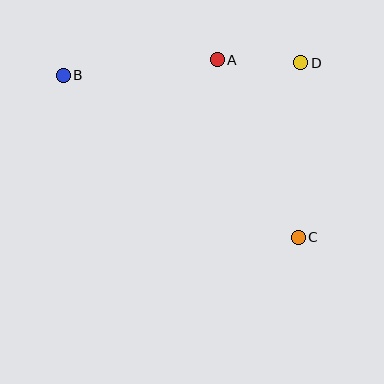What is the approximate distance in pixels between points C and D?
The distance between C and D is approximately 175 pixels.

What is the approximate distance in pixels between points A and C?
The distance between A and C is approximately 195 pixels.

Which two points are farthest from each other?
Points B and C are farthest from each other.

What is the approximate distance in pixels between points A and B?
The distance between A and B is approximately 155 pixels.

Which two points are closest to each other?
Points A and D are closest to each other.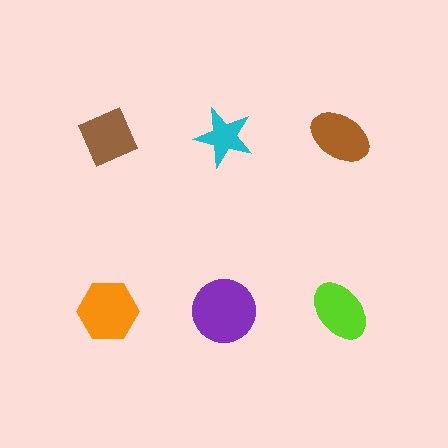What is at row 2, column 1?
An orange hexagon.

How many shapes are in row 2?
3 shapes.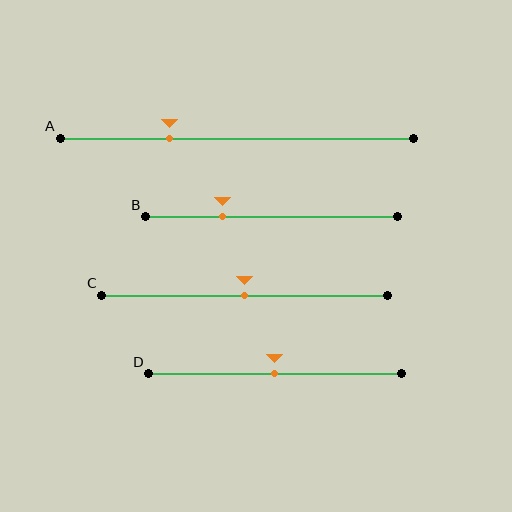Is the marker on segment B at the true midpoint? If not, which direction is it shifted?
No, the marker on segment B is shifted to the left by about 19% of the segment length.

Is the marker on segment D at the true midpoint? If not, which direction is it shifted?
Yes, the marker on segment D is at the true midpoint.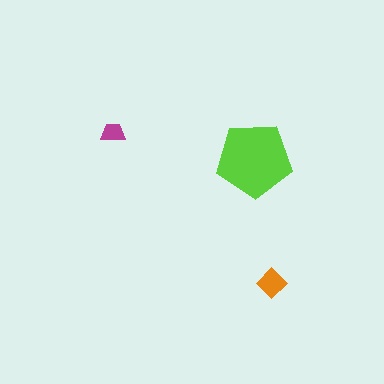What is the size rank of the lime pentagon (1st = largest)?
1st.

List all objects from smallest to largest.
The magenta trapezoid, the orange diamond, the lime pentagon.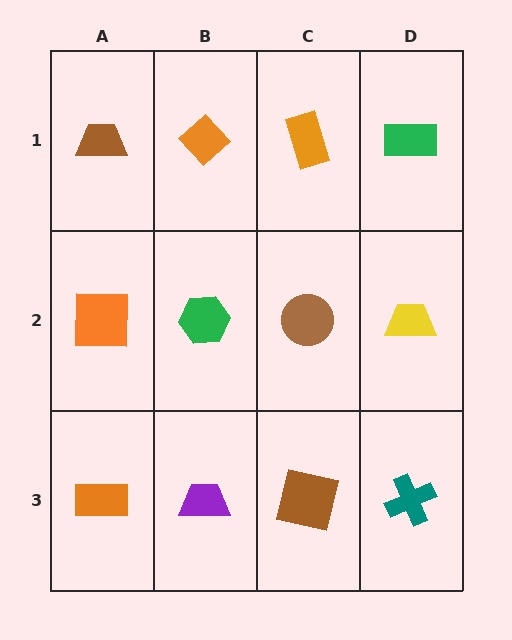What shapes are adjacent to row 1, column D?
A yellow trapezoid (row 2, column D), an orange rectangle (row 1, column C).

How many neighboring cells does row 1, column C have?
3.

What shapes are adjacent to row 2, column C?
An orange rectangle (row 1, column C), a brown square (row 3, column C), a green hexagon (row 2, column B), a yellow trapezoid (row 2, column D).